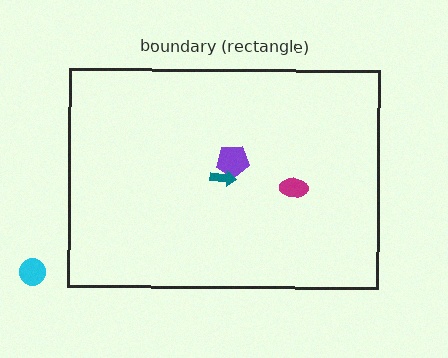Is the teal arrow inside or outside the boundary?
Inside.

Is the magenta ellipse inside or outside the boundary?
Inside.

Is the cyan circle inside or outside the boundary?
Outside.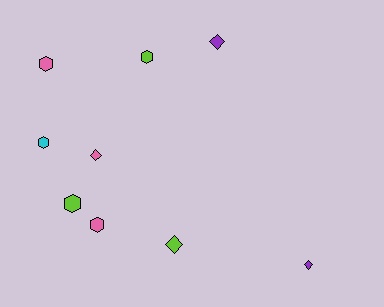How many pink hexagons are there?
There are 2 pink hexagons.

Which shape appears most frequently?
Hexagon, with 5 objects.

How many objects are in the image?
There are 9 objects.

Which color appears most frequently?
Lime, with 3 objects.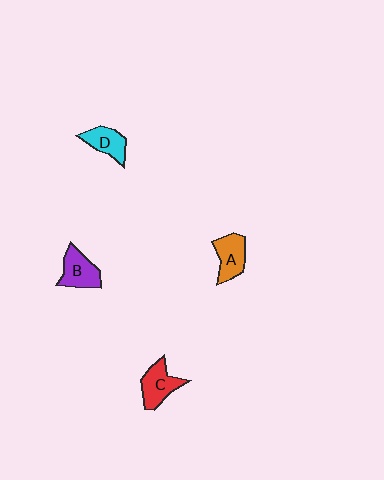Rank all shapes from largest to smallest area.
From largest to smallest: C (red), B (purple), A (orange), D (cyan).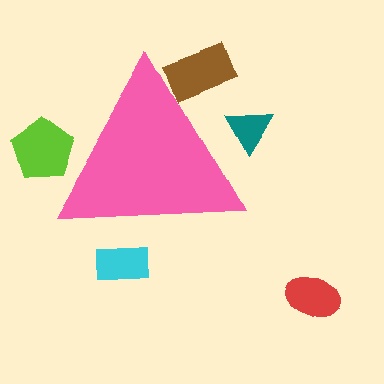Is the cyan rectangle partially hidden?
Yes, the cyan rectangle is partially hidden behind the pink triangle.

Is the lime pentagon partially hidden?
Yes, the lime pentagon is partially hidden behind the pink triangle.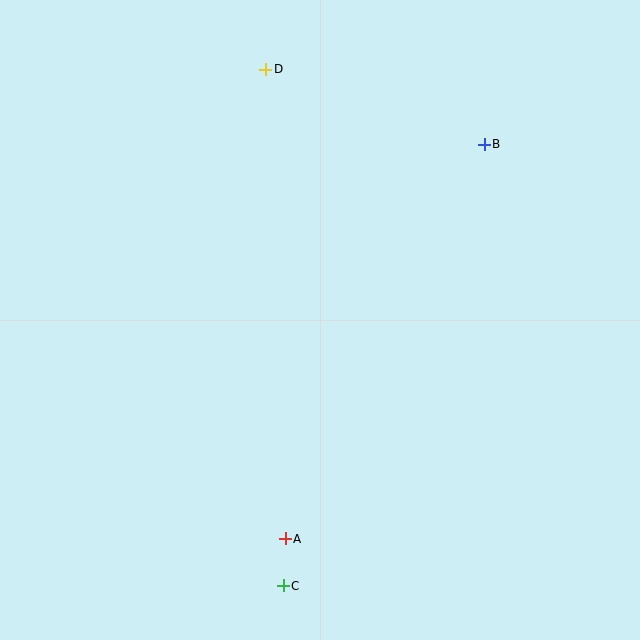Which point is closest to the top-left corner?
Point D is closest to the top-left corner.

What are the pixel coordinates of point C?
Point C is at (283, 586).